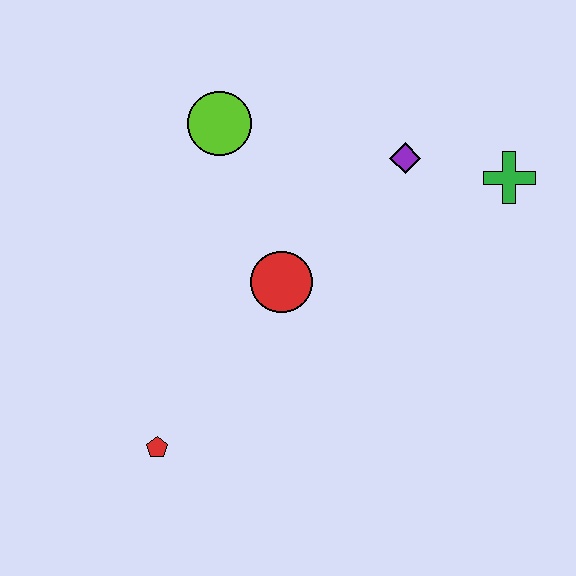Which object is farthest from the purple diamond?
The red pentagon is farthest from the purple diamond.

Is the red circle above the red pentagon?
Yes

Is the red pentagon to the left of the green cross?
Yes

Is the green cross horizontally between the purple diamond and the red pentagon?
No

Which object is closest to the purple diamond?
The green cross is closest to the purple diamond.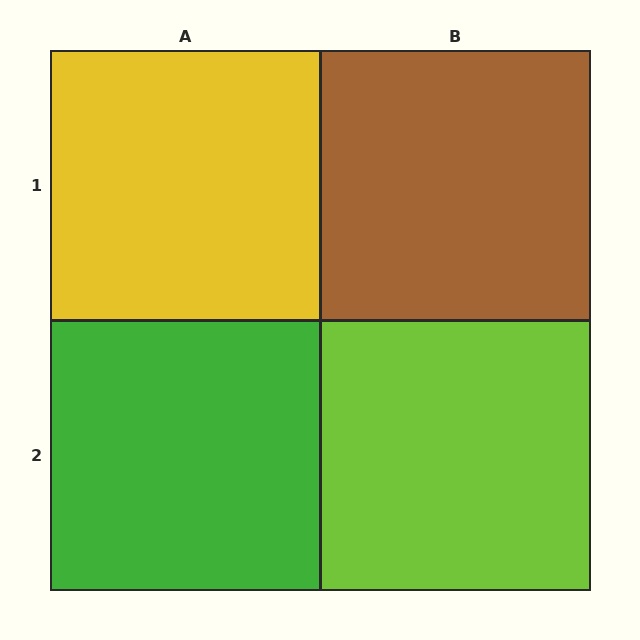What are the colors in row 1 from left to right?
Yellow, brown.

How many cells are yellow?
1 cell is yellow.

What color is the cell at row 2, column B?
Lime.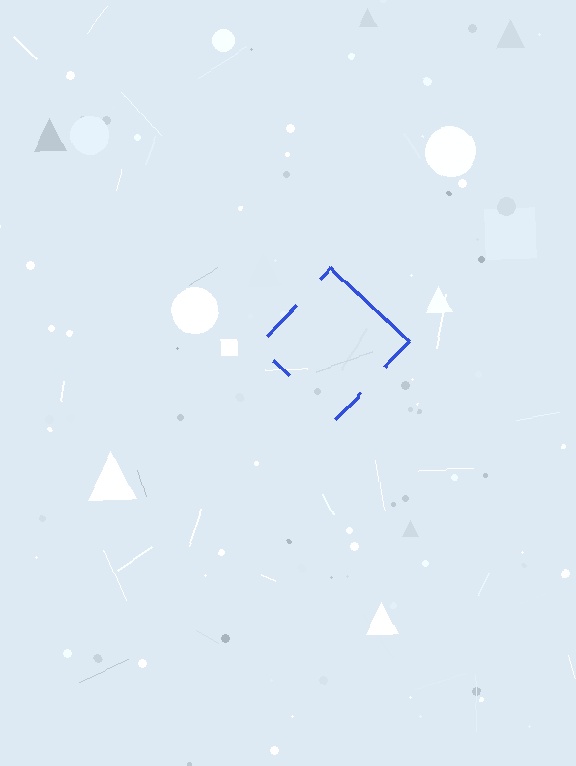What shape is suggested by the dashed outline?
The dashed outline suggests a diamond.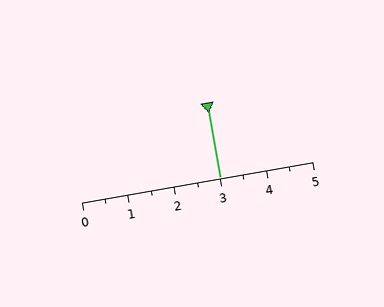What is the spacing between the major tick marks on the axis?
The major ticks are spaced 1 apart.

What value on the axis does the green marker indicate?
The marker indicates approximately 3.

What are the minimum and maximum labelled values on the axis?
The axis runs from 0 to 5.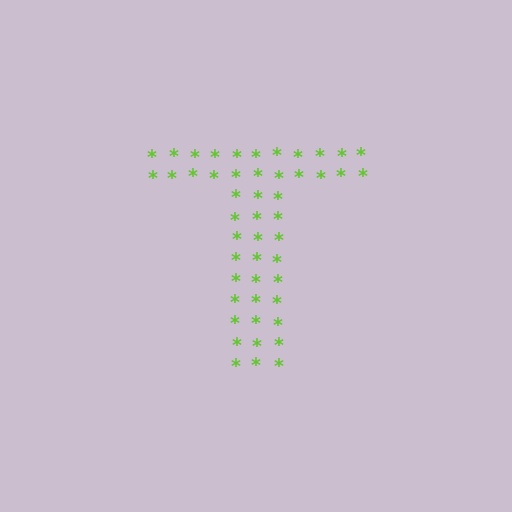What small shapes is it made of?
It is made of small asterisks.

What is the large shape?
The large shape is the letter T.